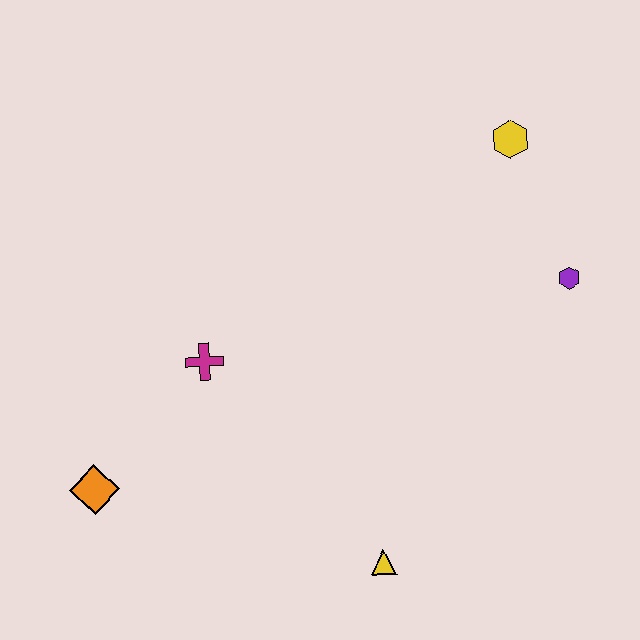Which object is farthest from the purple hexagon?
The orange diamond is farthest from the purple hexagon.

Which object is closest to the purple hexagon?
The yellow hexagon is closest to the purple hexagon.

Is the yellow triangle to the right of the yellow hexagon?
No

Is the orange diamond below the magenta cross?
Yes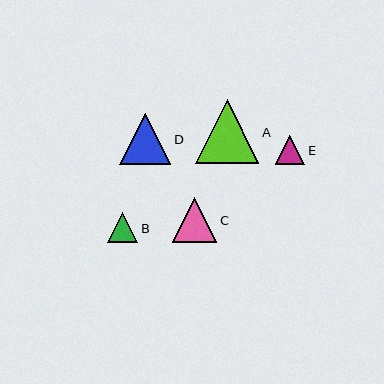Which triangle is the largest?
Triangle A is the largest with a size of approximately 64 pixels.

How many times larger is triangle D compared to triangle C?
Triangle D is approximately 1.2 times the size of triangle C.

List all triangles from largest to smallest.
From largest to smallest: A, D, C, B, E.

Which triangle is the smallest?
Triangle E is the smallest with a size of approximately 29 pixels.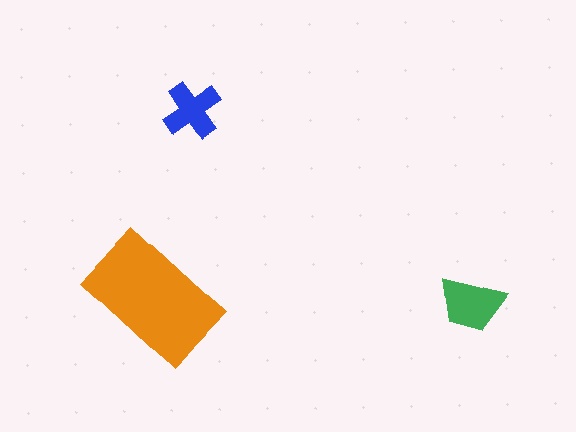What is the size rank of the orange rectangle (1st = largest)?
1st.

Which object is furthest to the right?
The green trapezoid is rightmost.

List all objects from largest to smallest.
The orange rectangle, the green trapezoid, the blue cross.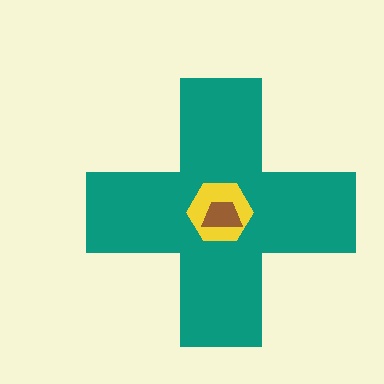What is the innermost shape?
The brown trapezoid.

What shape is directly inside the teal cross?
The yellow hexagon.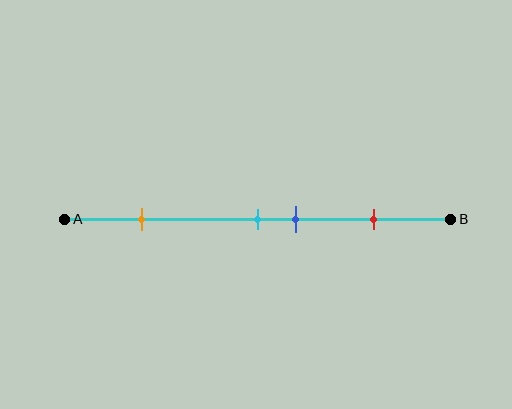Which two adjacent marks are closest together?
The cyan and blue marks are the closest adjacent pair.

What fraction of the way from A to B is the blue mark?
The blue mark is approximately 60% (0.6) of the way from A to B.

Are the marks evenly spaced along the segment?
No, the marks are not evenly spaced.